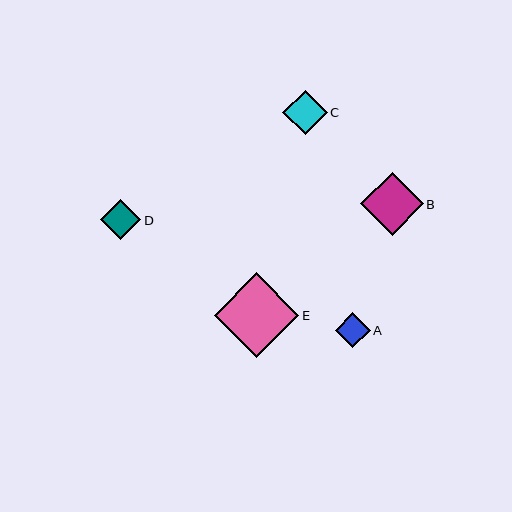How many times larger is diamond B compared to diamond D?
Diamond B is approximately 1.5 times the size of diamond D.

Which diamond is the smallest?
Diamond A is the smallest with a size of approximately 35 pixels.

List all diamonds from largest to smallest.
From largest to smallest: E, B, C, D, A.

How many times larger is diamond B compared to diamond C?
Diamond B is approximately 1.4 times the size of diamond C.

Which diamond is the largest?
Diamond E is the largest with a size of approximately 85 pixels.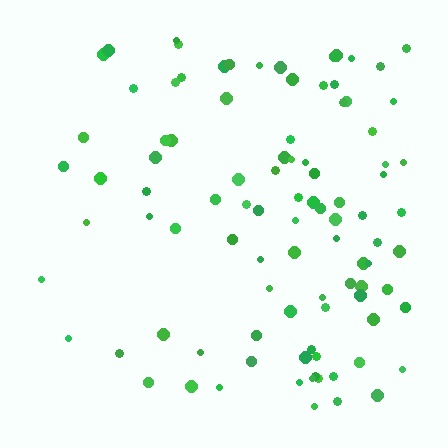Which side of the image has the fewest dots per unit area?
The left.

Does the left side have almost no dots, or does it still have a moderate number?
Still a moderate number, just noticeably fewer than the right.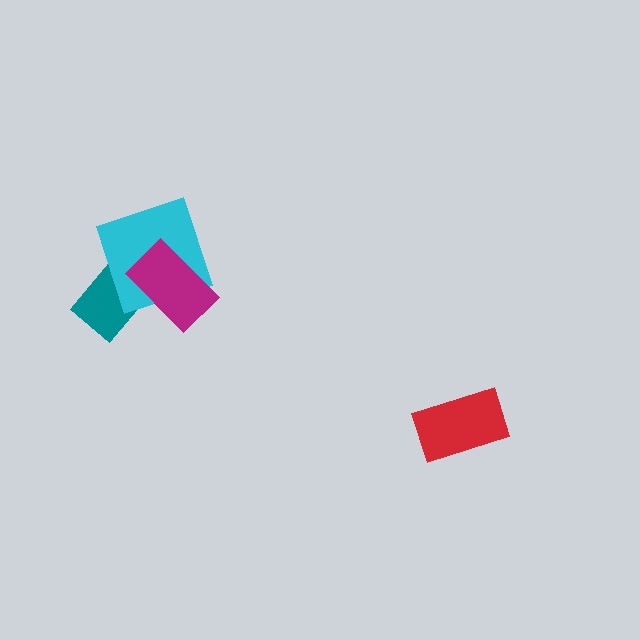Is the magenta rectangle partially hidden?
No, no other shape covers it.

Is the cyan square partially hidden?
Yes, it is partially covered by another shape.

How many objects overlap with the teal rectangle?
2 objects overlap with the teal rectangle.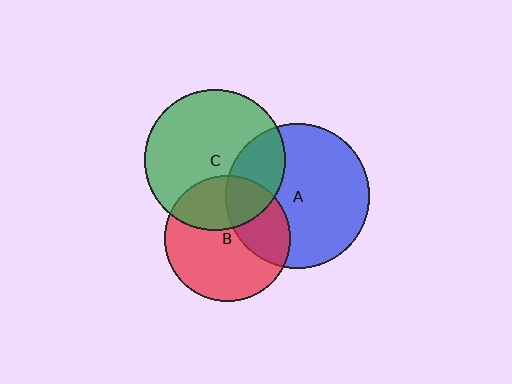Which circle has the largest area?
Circle A (blue).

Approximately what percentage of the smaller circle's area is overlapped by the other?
Approximately 30%.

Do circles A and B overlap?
Yes.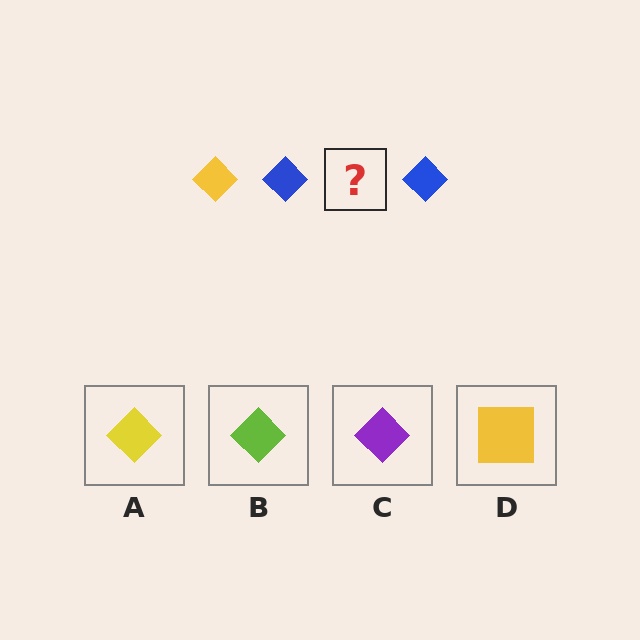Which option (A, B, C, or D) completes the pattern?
A.